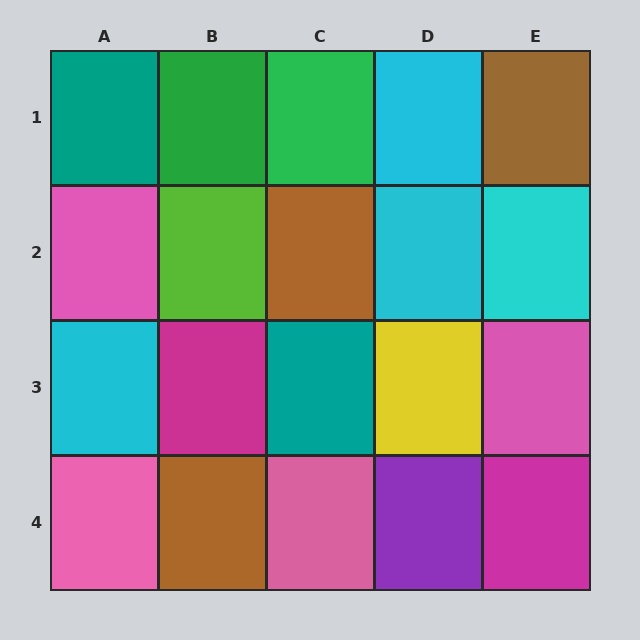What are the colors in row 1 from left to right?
Teal, green, green, cyan, brown.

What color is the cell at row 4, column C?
Pink.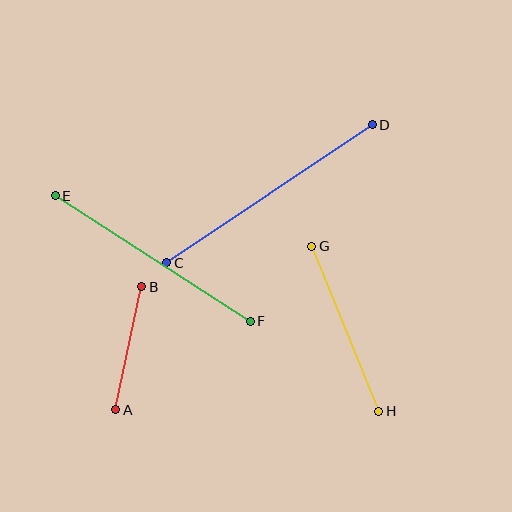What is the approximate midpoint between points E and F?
The midpoint is at approximately (153, 259) pixels.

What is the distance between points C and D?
The distance is approximately 247 pixels.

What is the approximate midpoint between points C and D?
The midpoint is at approximately (269, 194) pixels.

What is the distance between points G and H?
The distance is approximately 179 pixels.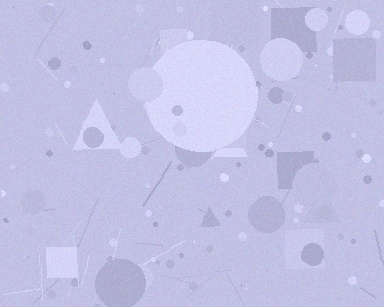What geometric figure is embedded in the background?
A circle is embedded in the background.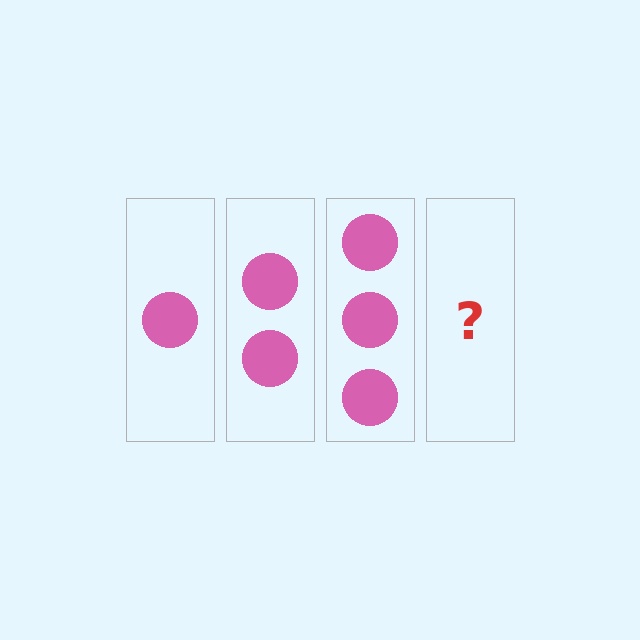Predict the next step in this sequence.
The next step is 4 circles.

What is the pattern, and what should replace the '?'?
The pattern is that each step adds one more circle. The '?' should be 4 circles.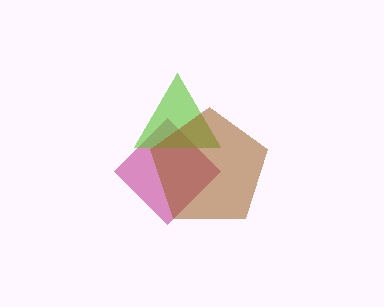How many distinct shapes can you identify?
There are 3 distinct shapes: a magenta diamond, a lime triangle, a brown pentagon.